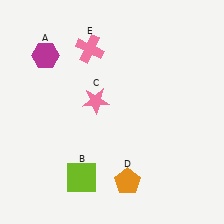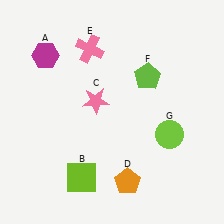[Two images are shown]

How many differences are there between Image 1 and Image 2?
There are 2 differences between the two images.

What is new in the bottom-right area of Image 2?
A lime circle (G) was added in the bottom-right area of Image 2.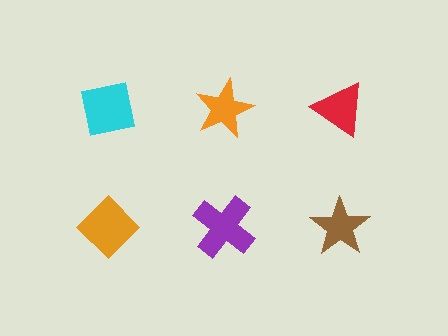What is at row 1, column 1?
A cyan square.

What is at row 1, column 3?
A red triangle.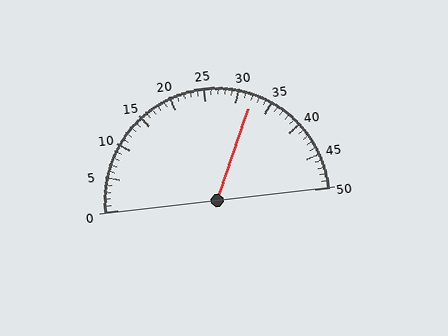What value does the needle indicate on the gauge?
The needle indicates approximately 32.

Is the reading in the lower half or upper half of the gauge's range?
The reading is in the upper half of the range (0 to 50).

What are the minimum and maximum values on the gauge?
The gauge ranges from 0 to 50.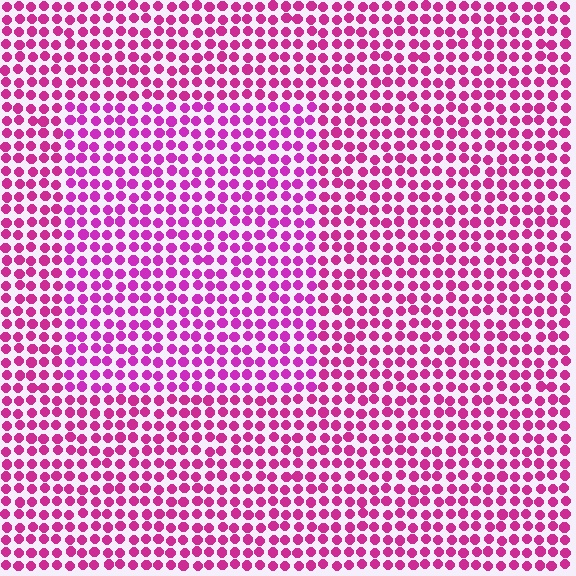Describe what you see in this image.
The image is filled with small magenta elements in a uniform arrangement. A rectangle-shaped region is visible where the elements are tinted to a slightly different hue, forming a subtle color boundary.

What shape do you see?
I see a rectangle.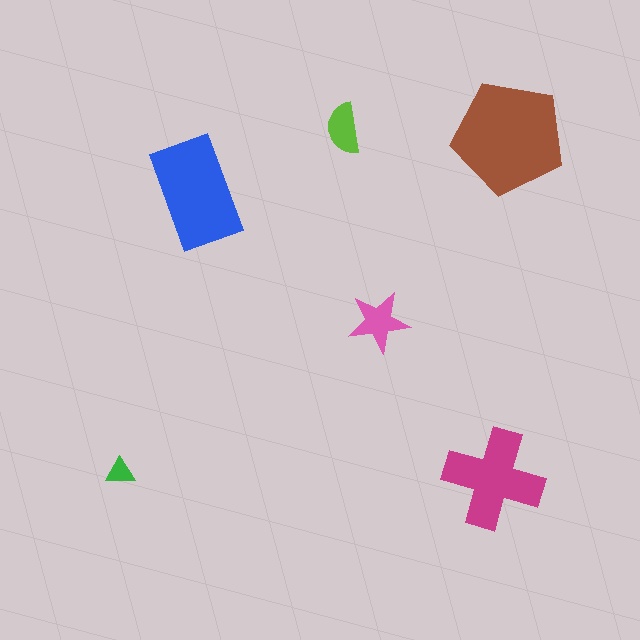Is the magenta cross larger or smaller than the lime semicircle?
Larger.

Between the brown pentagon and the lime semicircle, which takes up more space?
The brown pentagon.